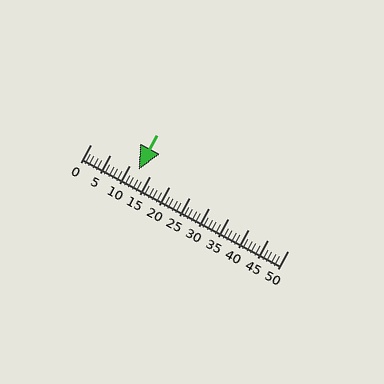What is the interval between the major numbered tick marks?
The major tick marks are spaced 5 units apart.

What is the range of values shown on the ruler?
The ruler shows values from 0 to 50.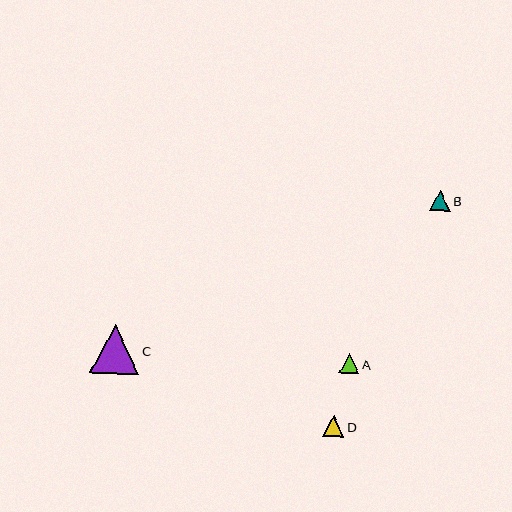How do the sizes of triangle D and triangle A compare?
Triangle D and triangle A are approximately the same size.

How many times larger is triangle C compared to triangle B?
Triangle C is approximately 2.4 times the size of triangle B.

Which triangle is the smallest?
Triangle A is the smallest with a size of approximately 20 pixels.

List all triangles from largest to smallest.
From largest to smallest: C, D, B, A.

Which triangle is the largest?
Triangle C is the largest with a size of approximately 48 pixels.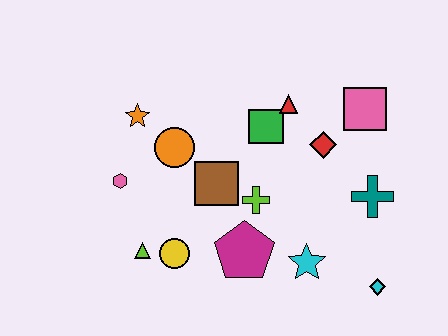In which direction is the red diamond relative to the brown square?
The red diamond is to the right of the brown square.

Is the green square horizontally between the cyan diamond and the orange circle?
Yes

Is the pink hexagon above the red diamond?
No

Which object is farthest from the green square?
The cyan diamond is farthest from the green square.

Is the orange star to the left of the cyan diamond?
Yes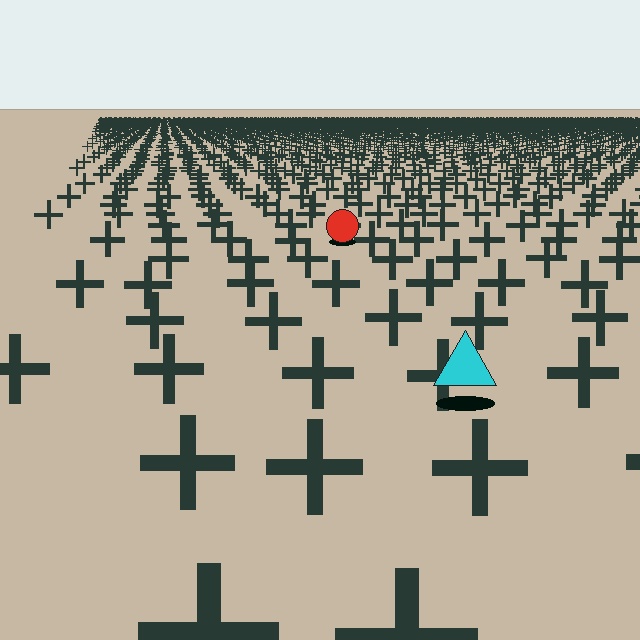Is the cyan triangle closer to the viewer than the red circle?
Yes. The cyan triangle is closer — you can tell from the texture gradient: the ground texture is coarser near it.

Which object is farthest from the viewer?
The red circle is farthest from the viewer. It appears smaller and the ground texture around it is denser.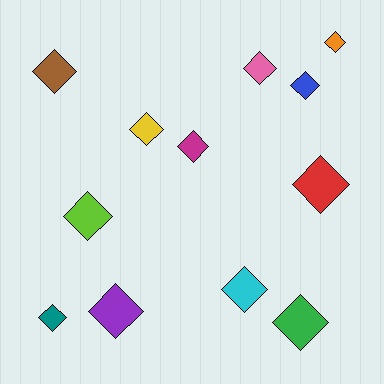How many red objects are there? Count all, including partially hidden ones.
There is 1 red object.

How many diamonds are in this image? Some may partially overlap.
There are 12 diamonds.